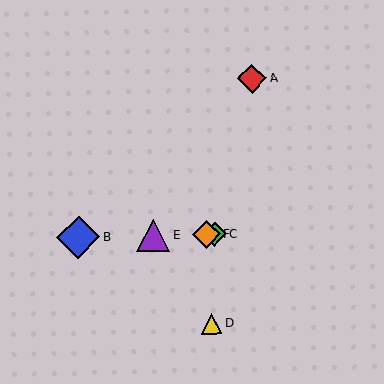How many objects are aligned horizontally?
4 objects (B, C, E, F) are aligned horizontally.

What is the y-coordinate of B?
Object B is at y≈237.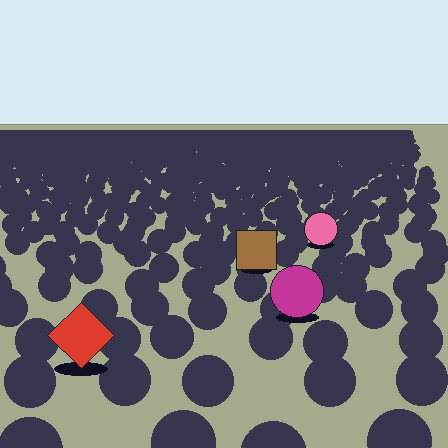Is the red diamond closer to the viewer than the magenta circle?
Yes. The red diamond is closer — you can tell from the texture gradient: the ground texture is coarser near it.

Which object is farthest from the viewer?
The pink circle is farthest from the viewer. It appears smaller and the ground texture around it is denser.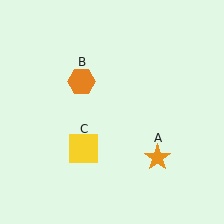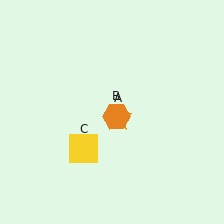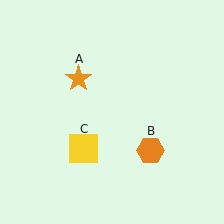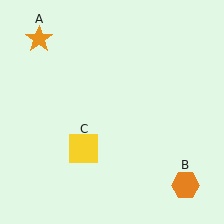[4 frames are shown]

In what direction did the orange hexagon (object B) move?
The orange hexagon (object B) moved down and to the right.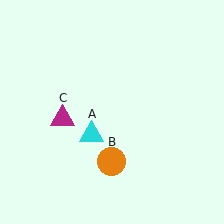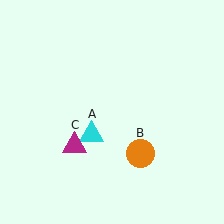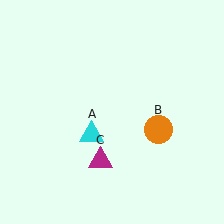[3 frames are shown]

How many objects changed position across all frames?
2 objects changed position: orange circle (object B), magenta triangle (object C).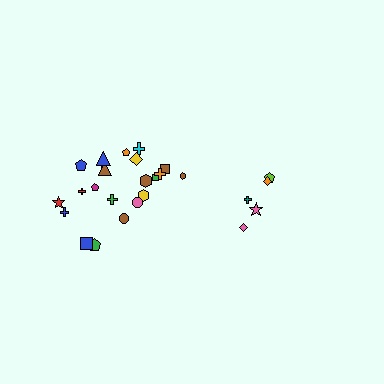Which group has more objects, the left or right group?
The left group.